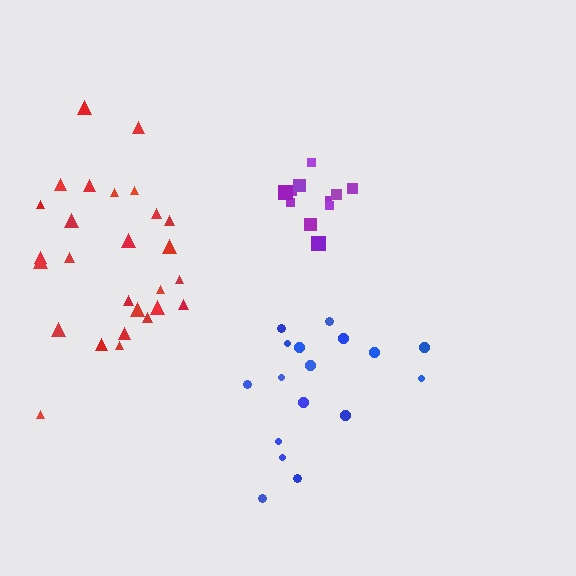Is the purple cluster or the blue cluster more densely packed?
Purple.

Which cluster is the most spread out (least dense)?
Blue.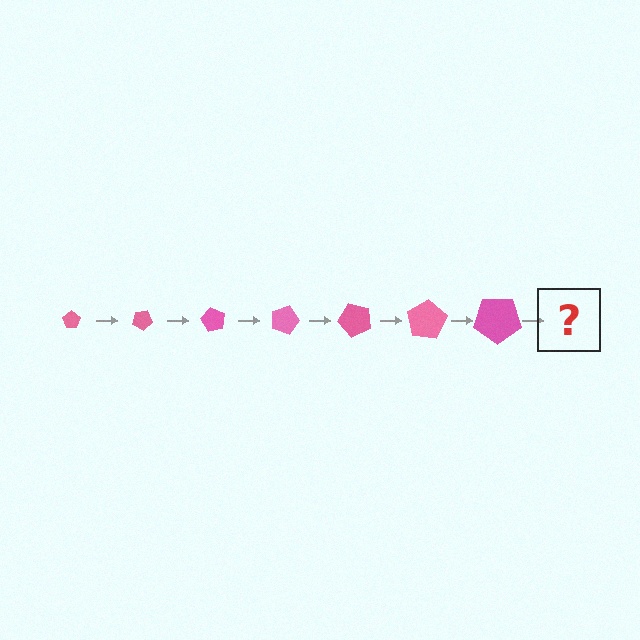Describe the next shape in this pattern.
It should be a pentagon, larger than the previous one and rotated 210 degrees from the start.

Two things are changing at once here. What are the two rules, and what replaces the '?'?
The two rules are that the pentagon grows larger each step and it rotates 30 degrees each step. The '?' should be a pentagon, larger than the previous one and rotated 210 degrees from the start.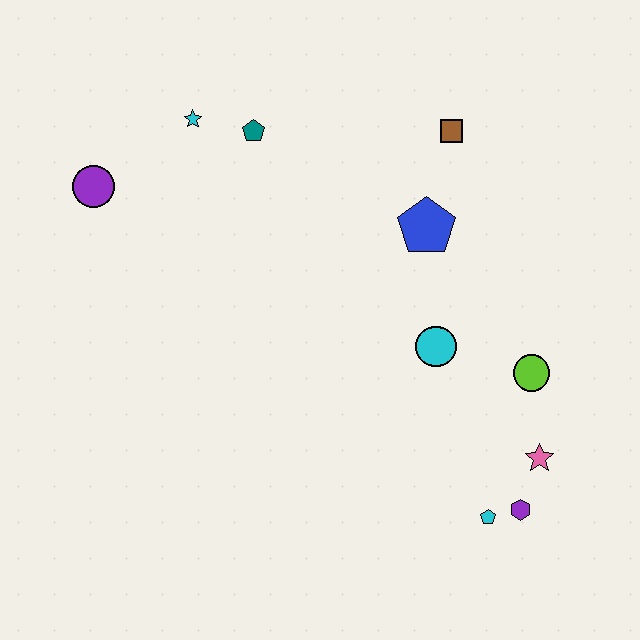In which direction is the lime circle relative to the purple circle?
The lime circle is to the right of the purple circle.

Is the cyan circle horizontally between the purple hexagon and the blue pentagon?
Yes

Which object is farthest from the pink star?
The purple circle is farthest from the pink star.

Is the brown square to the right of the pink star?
No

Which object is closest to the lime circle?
The pink star is closest to the lime circle.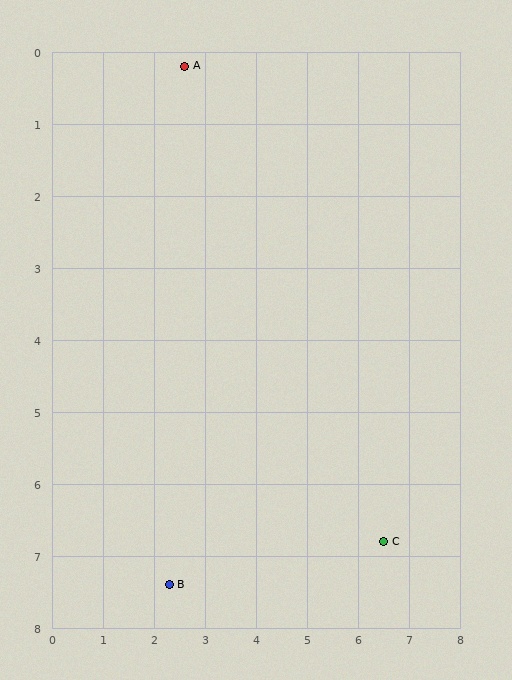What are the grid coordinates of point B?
Point B is at approximately (2.3, 7.4).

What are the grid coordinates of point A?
Point A is at approximately (2.6, 0.2).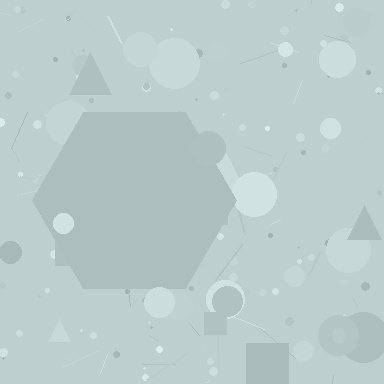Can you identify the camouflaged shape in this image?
The camouflaged shape is a hexagon.